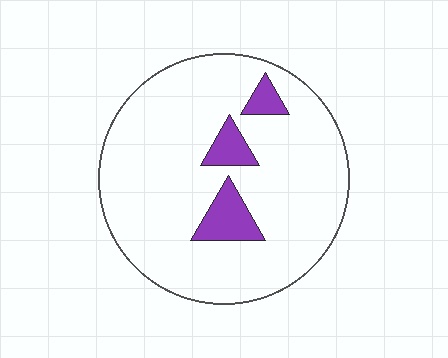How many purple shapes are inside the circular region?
3.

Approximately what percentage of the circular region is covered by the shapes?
Approximately 10%.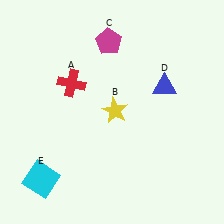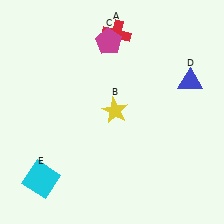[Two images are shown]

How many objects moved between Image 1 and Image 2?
2 objects moved between the two images.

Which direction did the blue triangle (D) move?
The blue triangle (D) moved right.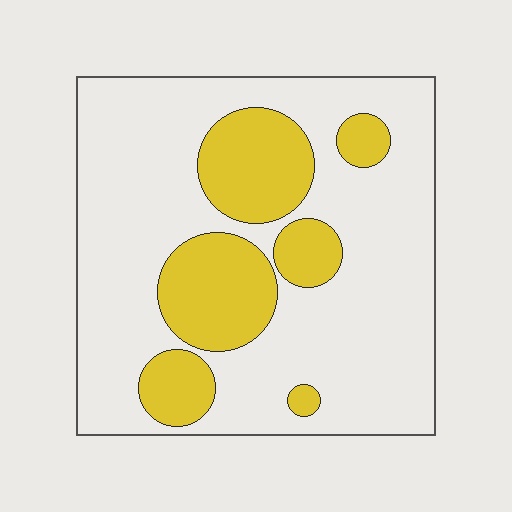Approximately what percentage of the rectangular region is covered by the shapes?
Approximately 25%.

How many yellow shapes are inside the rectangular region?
6.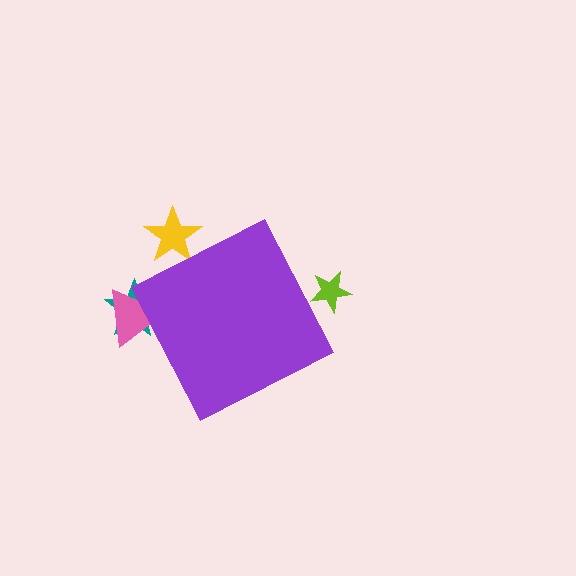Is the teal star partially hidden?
Yes, the teal star is partially hidden behind the purple diamond.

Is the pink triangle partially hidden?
Yes, the pink triangle is partially hidden behind the purple diamond.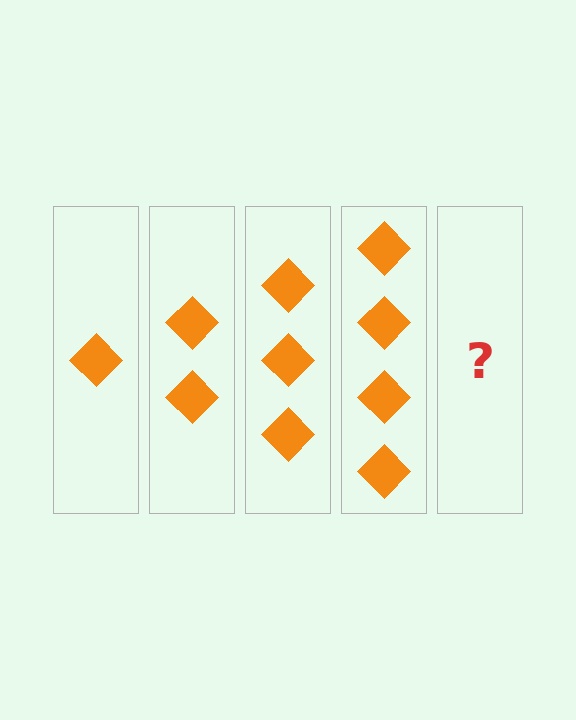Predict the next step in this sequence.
The next step is 5 diamonds.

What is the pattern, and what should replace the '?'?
The pattern is that each step adds one more diamond. The '?' should be 5 diamonds.